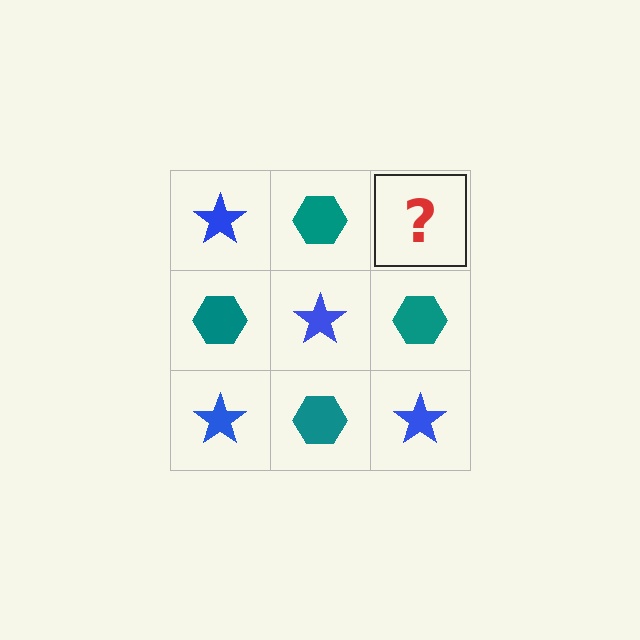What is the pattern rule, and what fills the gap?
The rule is that it alternates blue star and teal hexagon in a checkerboard pattern. The gap should be filled with a blue star.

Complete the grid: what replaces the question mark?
The question mark should be replaced with a blue star.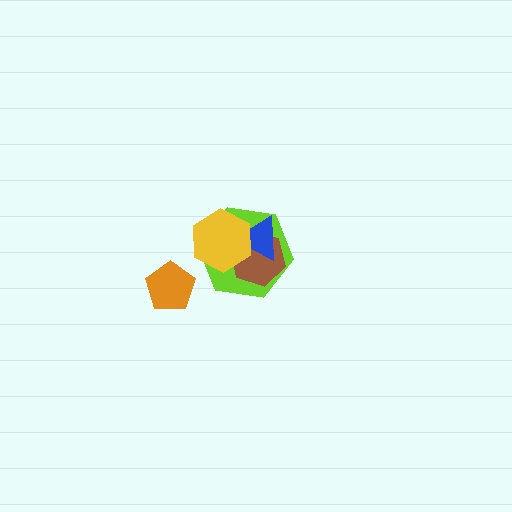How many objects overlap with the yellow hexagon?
3 objects overlap with the yellow hexagon.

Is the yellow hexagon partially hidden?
No, no other shape covers it.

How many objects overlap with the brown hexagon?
3 objects overlap with the brown hexagon.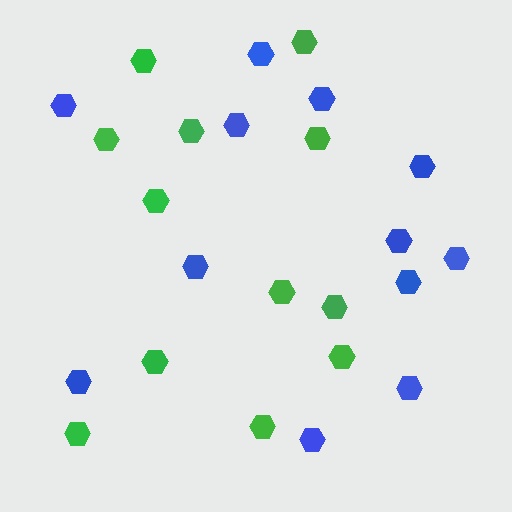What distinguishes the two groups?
There are 2 groups: one group of blue hexagons (12) and one group of green hexagons (12).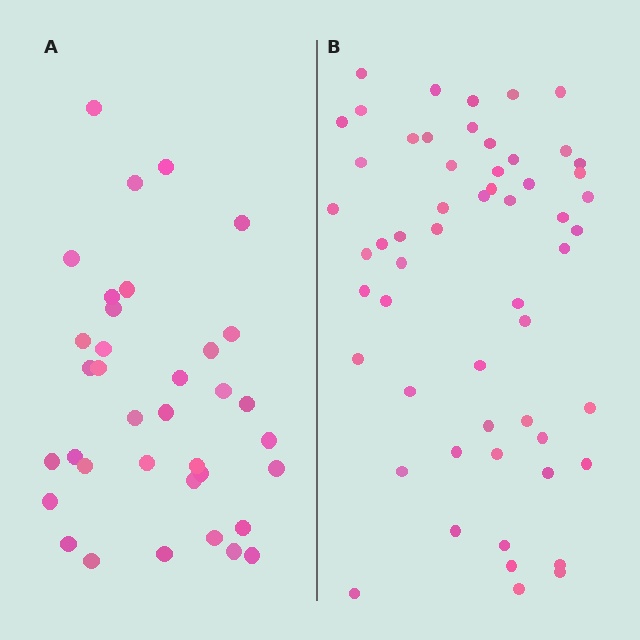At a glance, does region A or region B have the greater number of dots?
Region B (the right region) has more dots.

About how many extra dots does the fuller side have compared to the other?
Region B has approximately 20 more dots than region A.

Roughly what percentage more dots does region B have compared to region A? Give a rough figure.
About 55% more.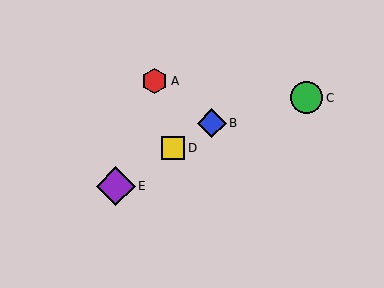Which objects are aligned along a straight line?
Objects B, D, E are aligned along a straight line.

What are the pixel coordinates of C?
Object C is at (307, 98).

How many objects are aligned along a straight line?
3 objects (B, D, E) are aligned along a straight line.